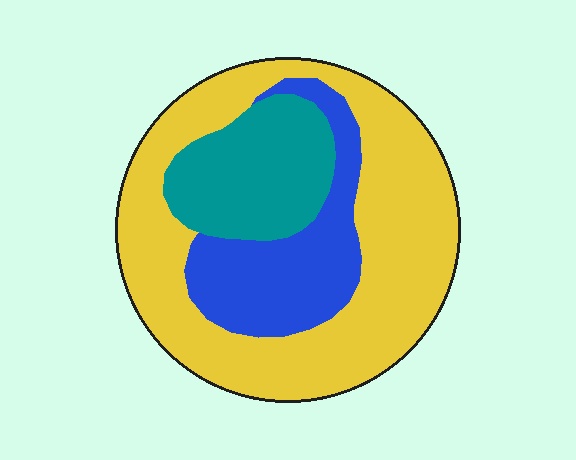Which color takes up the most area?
Yellow, at roughly 60%.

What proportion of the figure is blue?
Blue takes up about one fifth (1/5) of the figure.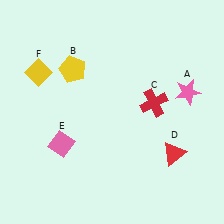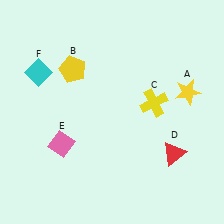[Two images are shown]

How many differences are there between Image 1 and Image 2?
There are 3 differences between the two images.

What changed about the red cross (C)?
In Image 1, C is red. In Image 2, it changed to yellow.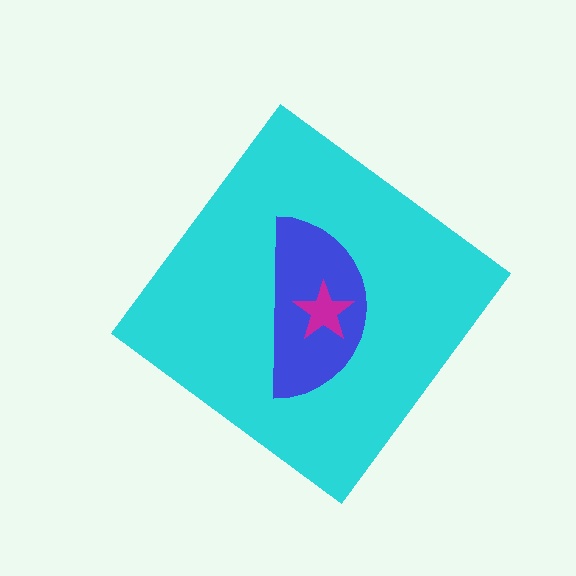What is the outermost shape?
The cyan diamond.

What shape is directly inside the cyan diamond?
The blue semicircle.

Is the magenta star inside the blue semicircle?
Yes.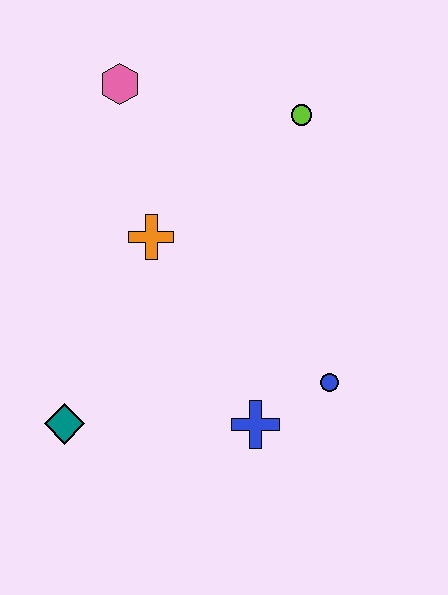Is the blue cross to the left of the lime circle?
Yes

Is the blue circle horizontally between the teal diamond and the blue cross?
No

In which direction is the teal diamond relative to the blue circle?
The teal diamond is to the left of the blue circle.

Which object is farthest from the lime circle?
The teal diamond is farthest from the lime circle.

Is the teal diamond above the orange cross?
No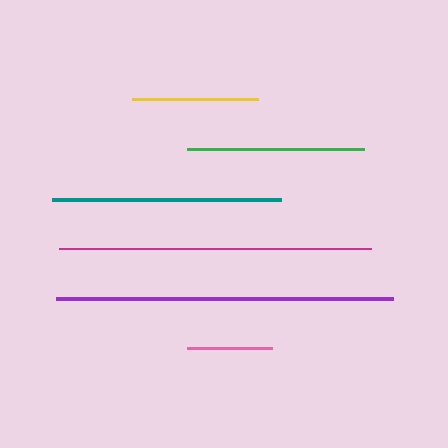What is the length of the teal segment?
The teal segment is approximately 228 pixels long.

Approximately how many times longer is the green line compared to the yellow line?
The green line is approximately 1.4 times the length of the yellow line.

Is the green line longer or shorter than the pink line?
The green line is longer than the pink line.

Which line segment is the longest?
The purple line is the longest at approximately 336 pixels.